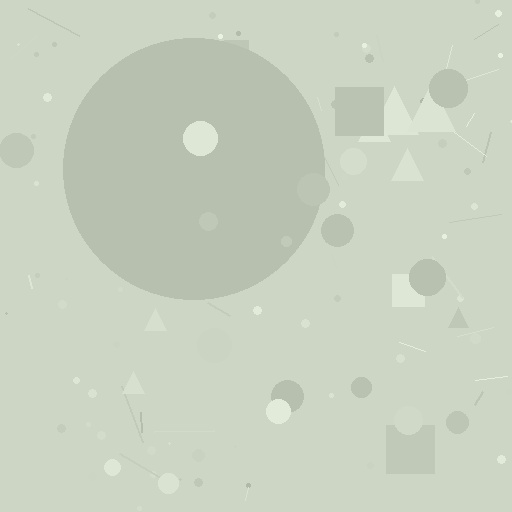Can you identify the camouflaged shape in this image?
The camouflaged shape is a circle.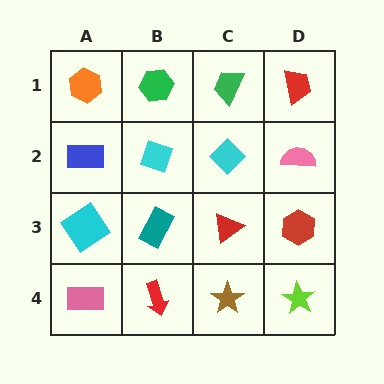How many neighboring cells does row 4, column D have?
2.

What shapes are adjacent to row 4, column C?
A red triangle (row 3, column C), a red arrow (row 4, column B), a lime star (row 4, column D).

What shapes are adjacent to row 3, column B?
A cyan diamond (row 2, column B), a red arrow (row 4, column B), a cyan diamond (row 3, column A), a red triangle (row 3, column C).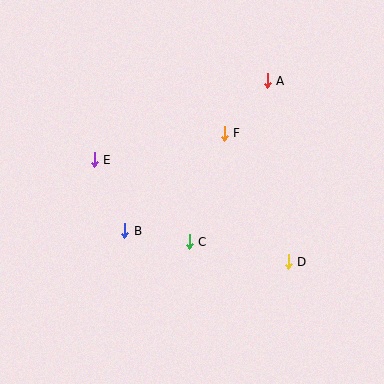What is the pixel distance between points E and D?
The distance between E and D is 219 pixels.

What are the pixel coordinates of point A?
Point A is at (267, 81).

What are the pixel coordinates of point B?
Point B is at (125, 231).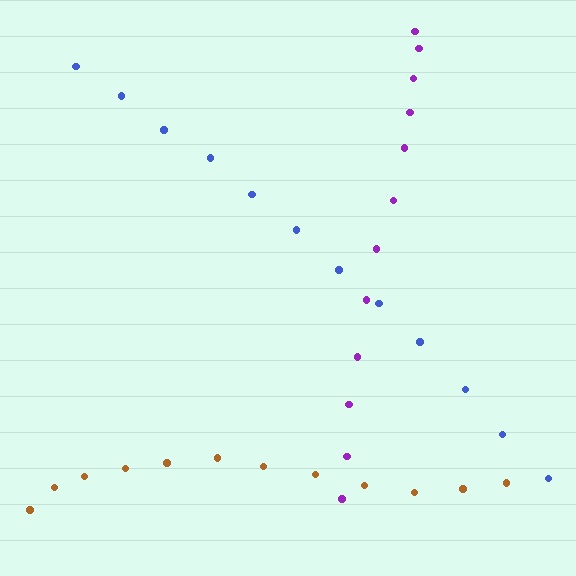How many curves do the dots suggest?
There are 3 distinct paths.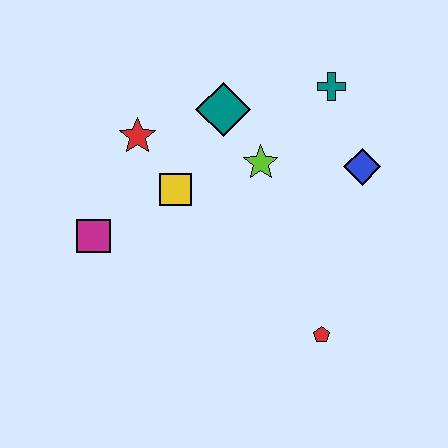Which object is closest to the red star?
The yellow square is closest to the red star.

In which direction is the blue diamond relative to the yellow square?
The blue diamond is to the right of the yellow square.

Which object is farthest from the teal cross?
The magenta square is farthest from the teal cross.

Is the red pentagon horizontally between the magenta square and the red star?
No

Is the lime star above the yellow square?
Yes